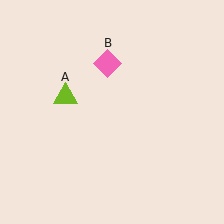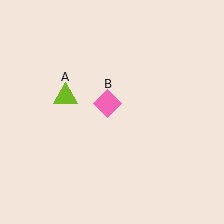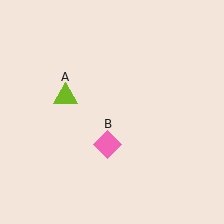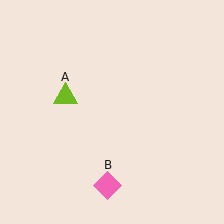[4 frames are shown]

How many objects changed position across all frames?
1 object changed position: pink diamond (object B).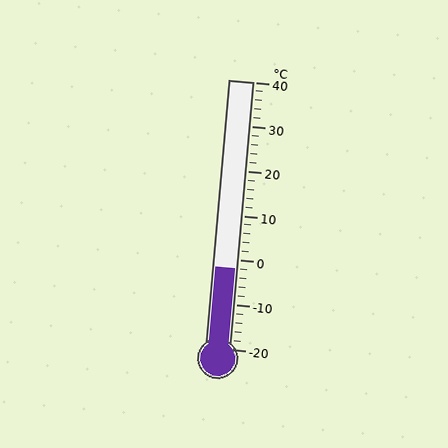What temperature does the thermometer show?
The thermometer shows approximately -2°C.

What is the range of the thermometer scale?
The thermometer scale ranges from -20°C to 40°C.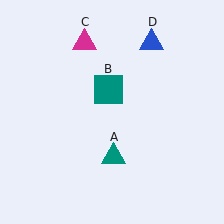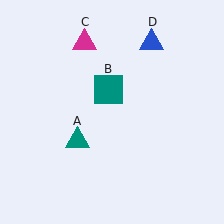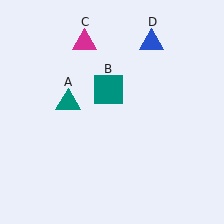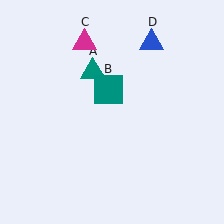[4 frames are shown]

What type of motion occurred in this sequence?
The teal triangle (object A) rotated clockwise around the center of the scene.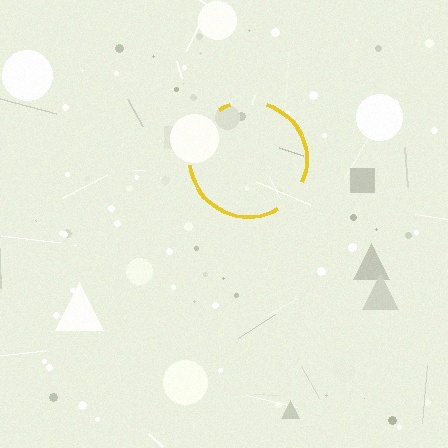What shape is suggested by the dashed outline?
The dashed outline suggests a circle.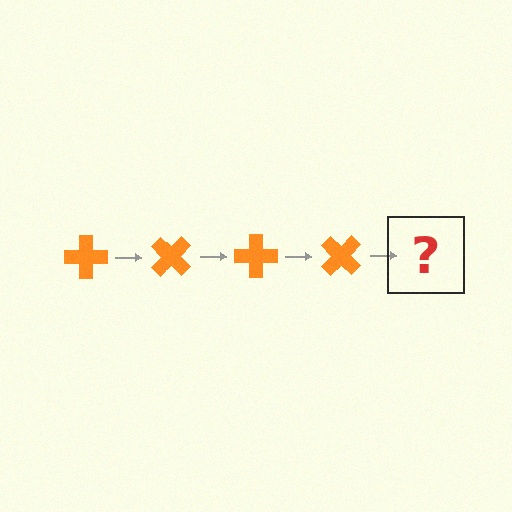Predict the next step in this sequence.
The next step is an orange cross rotated 180 degrees.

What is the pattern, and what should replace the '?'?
The pattern is that the cross rotates 45 degrees each step. The '?' should be an orange cross rotated 180 degrees.